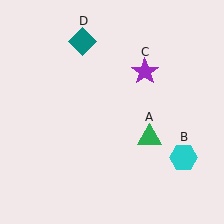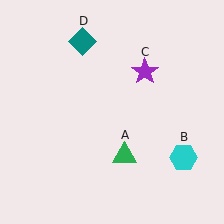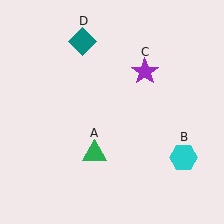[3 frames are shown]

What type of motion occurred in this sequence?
The green triangle (object A) rotated clockwise around the center of the scene.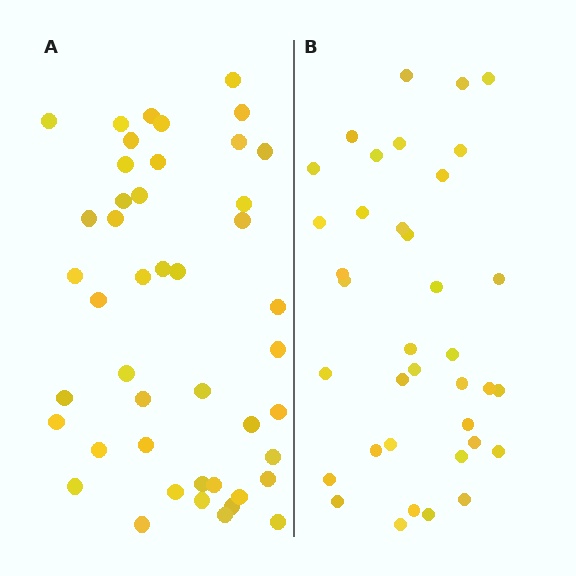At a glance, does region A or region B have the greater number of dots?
Region A (the left region) has more dots.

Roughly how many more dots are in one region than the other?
Region A has roughly 8 or so more dots than region B.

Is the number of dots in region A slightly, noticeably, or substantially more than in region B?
Region A has only slightly more — the two regions are fairly close. The ratio is roughly 1.2 to 1.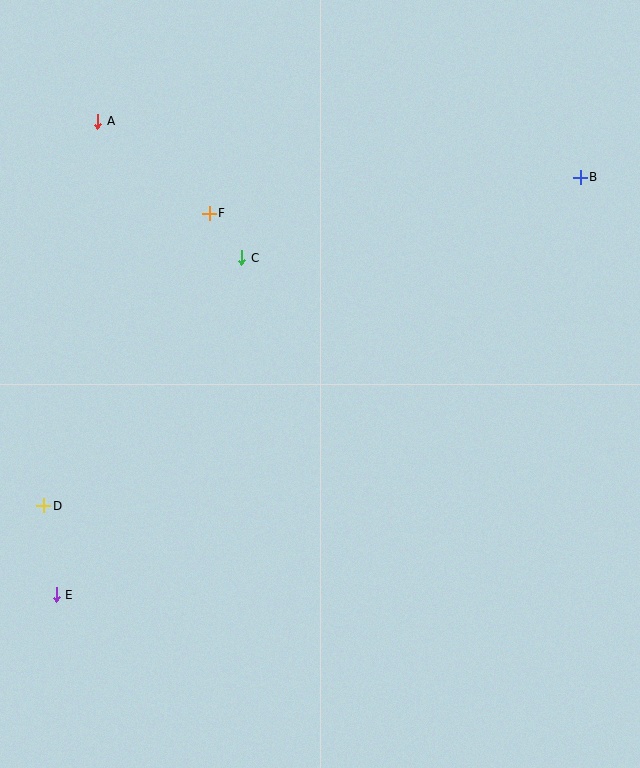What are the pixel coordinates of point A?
Point A is at (98, 121).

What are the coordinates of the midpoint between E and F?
The midpoint between E and F is at (133, 404).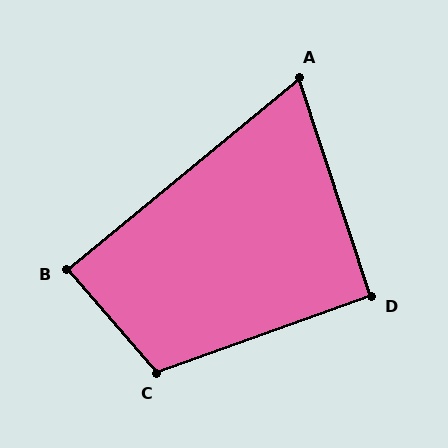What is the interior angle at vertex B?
Approximately 89 degrees (approximately right).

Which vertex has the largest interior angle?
C, at approximately 111 degrees.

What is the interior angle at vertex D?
Approximately 91 degrees (approximately right).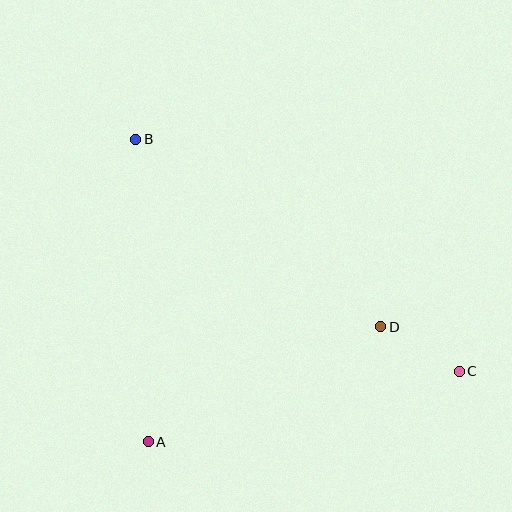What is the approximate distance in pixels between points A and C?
The distance between A and C is approximately 319 pixels.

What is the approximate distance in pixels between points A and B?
The distance between A and B is approximately 302 pixels.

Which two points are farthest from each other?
Points B and C are farthest from each other.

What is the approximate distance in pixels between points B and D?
The distance between B and D is approximately 308 pixels.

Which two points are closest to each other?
Points C and D are closest to each other.